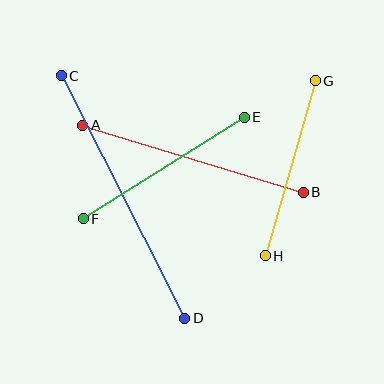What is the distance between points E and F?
The distance is approximately 190 pixels.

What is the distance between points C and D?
The distance is approximately 272 pixels.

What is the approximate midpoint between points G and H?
The midpoint is at approximately (290, 168) pixels.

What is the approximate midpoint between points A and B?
The midpoint is at approximately (193, 159) pixels.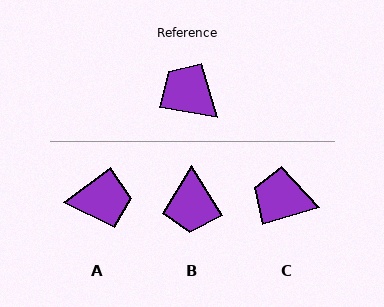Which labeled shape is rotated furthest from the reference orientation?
A, about 133 degrees away.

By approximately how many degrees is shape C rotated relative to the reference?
Approximately 26 degrees counter-clockwise.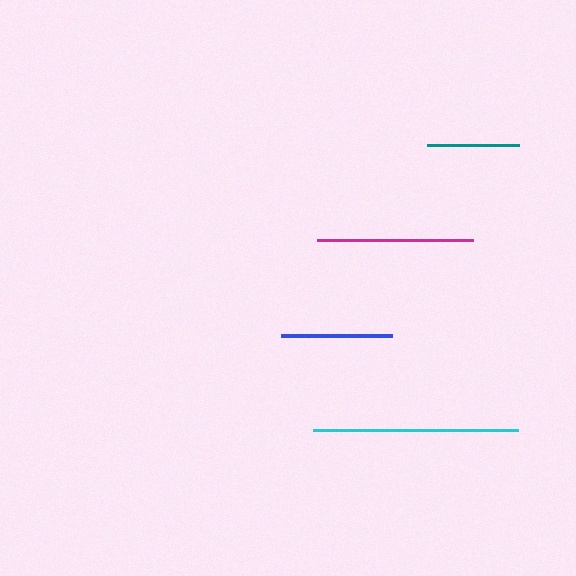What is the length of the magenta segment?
The magenta segment is approximately 156 pixels long.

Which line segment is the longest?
The cyan line is the longest at approximately 205 pixels.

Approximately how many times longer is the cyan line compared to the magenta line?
The cyan line is approximately 1.3 times the length of the magenta line.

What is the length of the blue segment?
The blue segment is approximately 111 pixels long.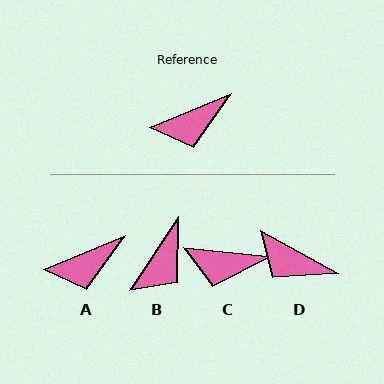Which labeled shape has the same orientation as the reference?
A.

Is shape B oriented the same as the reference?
No, it is off by about 35 degrees.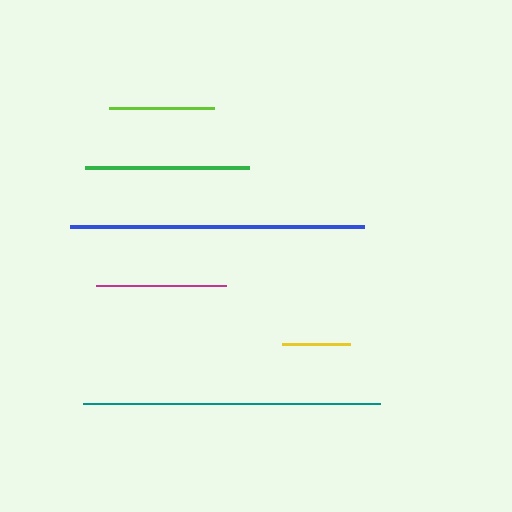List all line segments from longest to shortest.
From longest to shortest: teal, blue, green, magenta, lime, yellow.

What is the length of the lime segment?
The lime segment is approximately 105 pixels long.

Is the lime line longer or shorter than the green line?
The green line is longer than the lime line.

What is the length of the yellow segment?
The yellow segment is approximately 69 pixels long.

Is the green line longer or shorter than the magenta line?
The green line is longer than the magenta line.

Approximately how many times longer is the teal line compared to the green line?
The teal line is approximately 1.8 times the length of the green line.